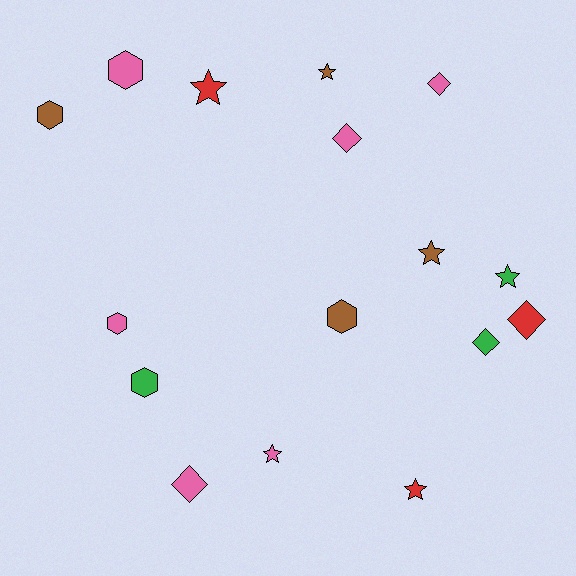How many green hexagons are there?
There is 1 green hexagon.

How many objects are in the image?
There are 16 objects.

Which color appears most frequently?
Pink, with 6 objects.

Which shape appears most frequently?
Star, with 6 objects.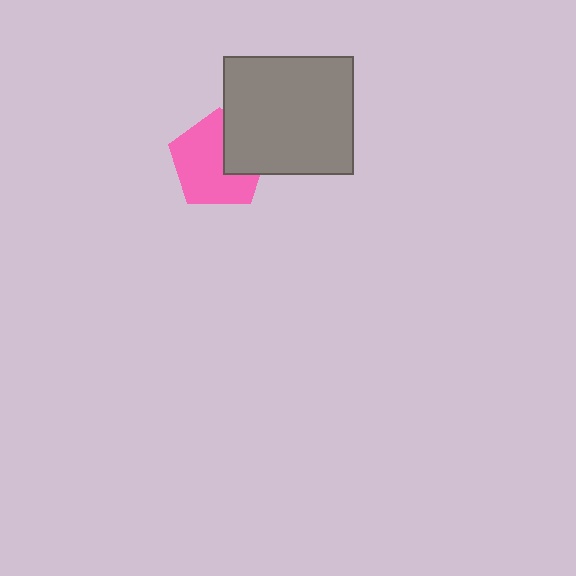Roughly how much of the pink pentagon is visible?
Most of it is visible (roughly 69%).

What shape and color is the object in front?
The object in front is a gray rectangle.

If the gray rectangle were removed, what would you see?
You would see the complete pink pentagon.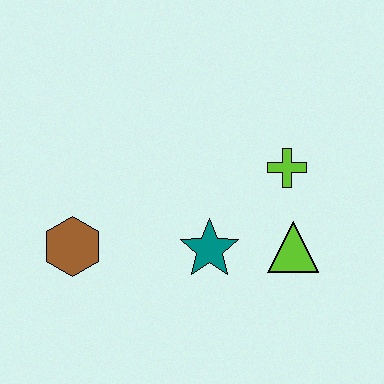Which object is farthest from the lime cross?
The brown hexagon is farthest from the lime cross.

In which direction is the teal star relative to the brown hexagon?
The teal star is to the right of the brown hexagon.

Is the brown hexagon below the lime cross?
Yes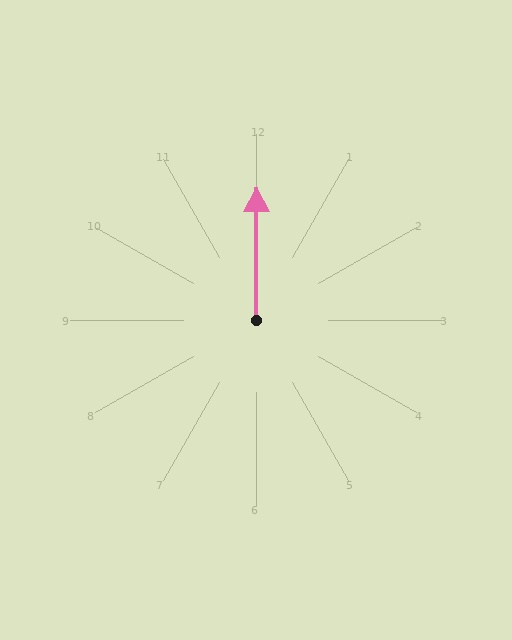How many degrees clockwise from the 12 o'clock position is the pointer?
Approximately 0 degrees.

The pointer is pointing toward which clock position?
Roughly 12 o'clock.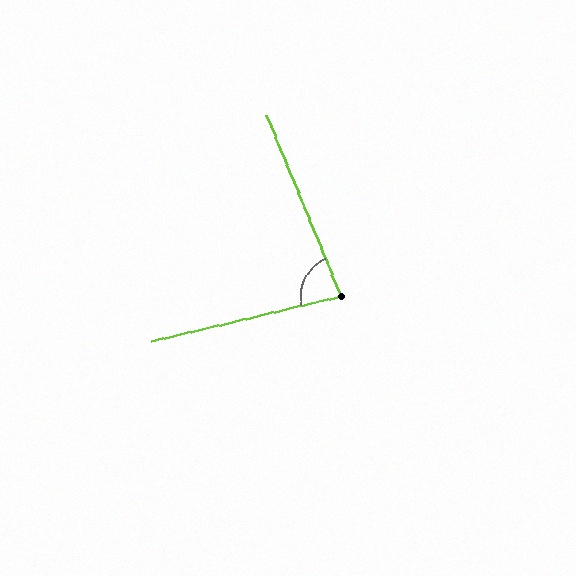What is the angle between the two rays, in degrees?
Approximately 81 degrees.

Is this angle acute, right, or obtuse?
It is acute.